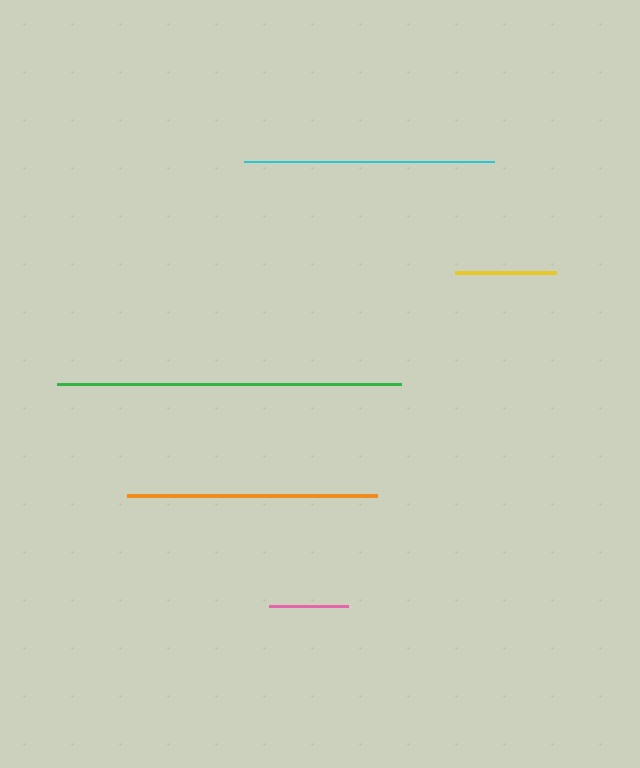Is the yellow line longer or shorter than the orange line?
The orange line is longer than the yellow line.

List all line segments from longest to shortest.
From longest to shortest: green, cyan, orange, yellow, pink.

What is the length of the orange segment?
The orange segment is approximately 250 pixels long.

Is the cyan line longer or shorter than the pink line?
The cyan line is longer than the pink line.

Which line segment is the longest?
The green line is the longest at approximately 345 pixels.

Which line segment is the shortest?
The pink line is the shortest at approximately 79 pixels.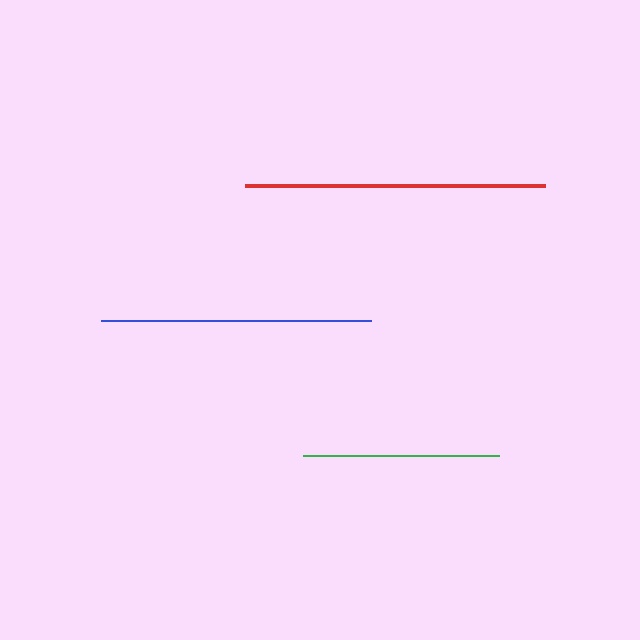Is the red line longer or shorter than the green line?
The red line is longer than the green line.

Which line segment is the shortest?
The green line is the shortest at approximately 197 pixels.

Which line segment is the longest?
The red line is the longest at approximately 300 pixels.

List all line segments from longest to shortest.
From longest to shortest: red, blue, green.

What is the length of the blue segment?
The blue segment is approximately 269 pixels long.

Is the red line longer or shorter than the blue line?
The red line is longer than the blue line.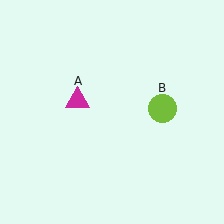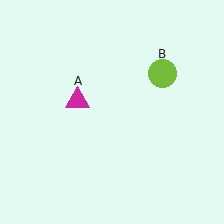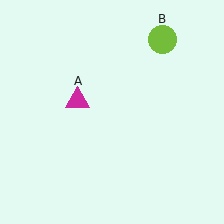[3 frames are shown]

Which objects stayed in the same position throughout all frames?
Magenta triangle (object A) remained stationary.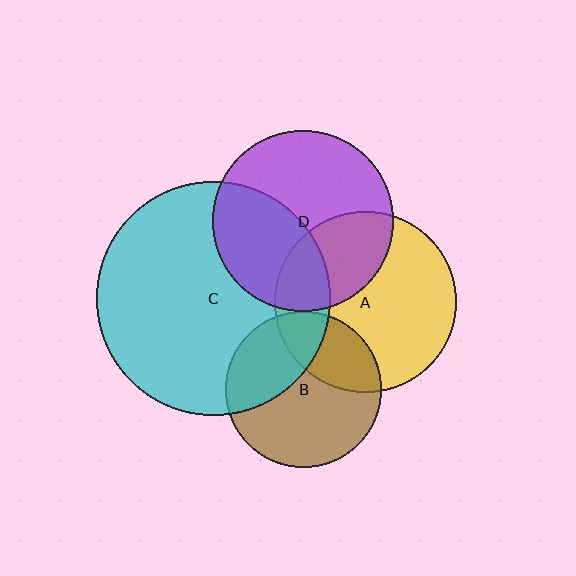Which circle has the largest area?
Circle C (cyan).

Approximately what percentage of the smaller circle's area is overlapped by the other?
Approximately 30%.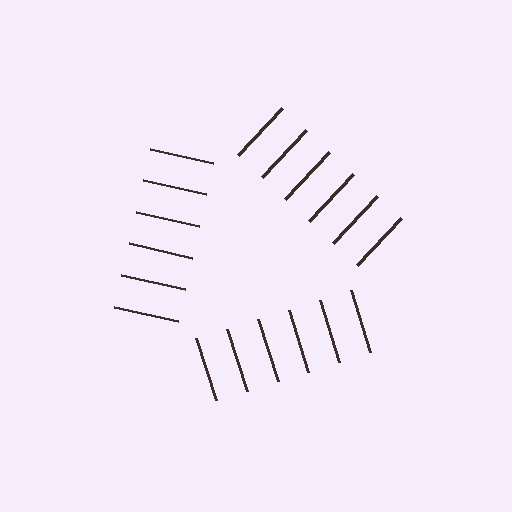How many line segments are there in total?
18 — 6 along each of the 3 edges.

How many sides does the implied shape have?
3 sides — the line-ends trace a triangle.